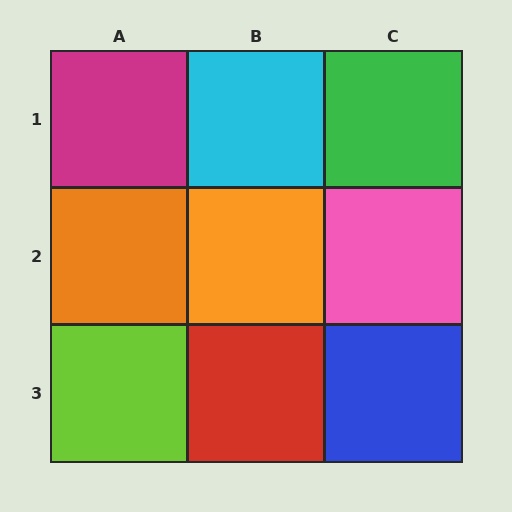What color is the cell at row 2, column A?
Orange.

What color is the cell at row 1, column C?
Green.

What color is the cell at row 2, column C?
Pink.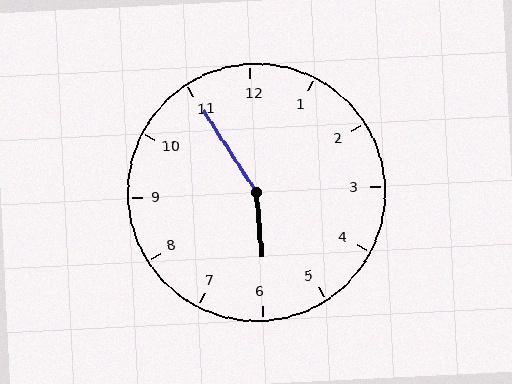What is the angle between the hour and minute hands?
Approximately 152 degrees.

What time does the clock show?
5:55.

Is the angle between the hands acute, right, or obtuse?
It is obtuse.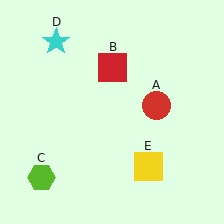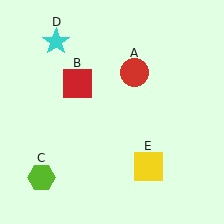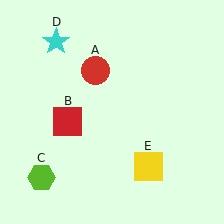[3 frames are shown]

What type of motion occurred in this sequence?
The red circle (object A), red square (object B) rotated counterclockwise around the center of the scene.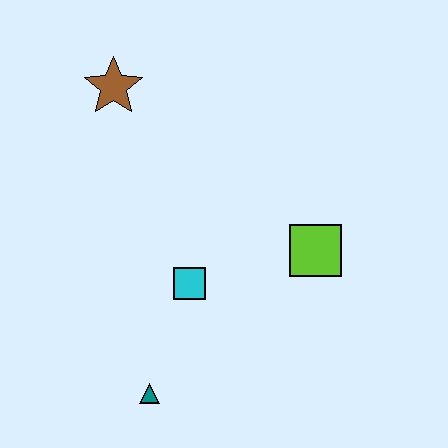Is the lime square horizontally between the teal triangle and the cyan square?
No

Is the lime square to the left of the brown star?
No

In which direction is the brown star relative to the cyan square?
The brown star is above the cyan square.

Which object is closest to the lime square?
The cyan square is closest to the lime square.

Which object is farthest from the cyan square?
The brown star is farthest from the cyan square.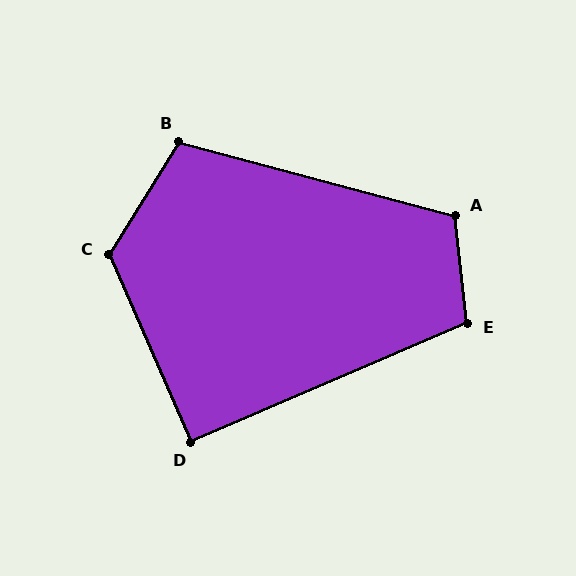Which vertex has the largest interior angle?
C, at approximately 125 degrees.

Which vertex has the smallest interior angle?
D, at approximately 90 degrees.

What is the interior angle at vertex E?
Approximately 107 degrees (obtuse).